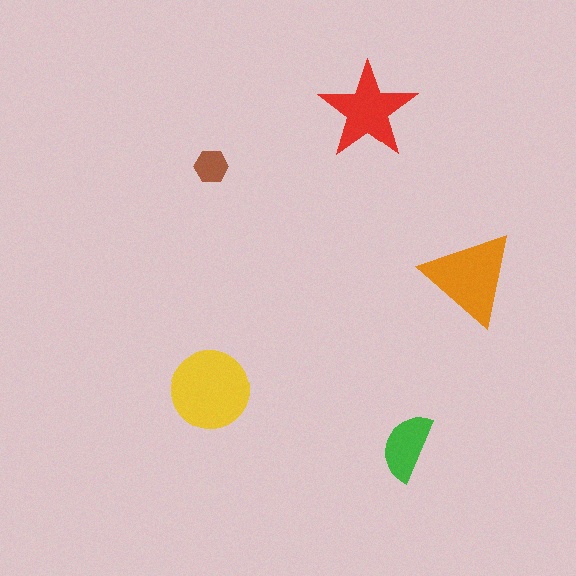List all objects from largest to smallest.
The yellow circle, the orange triangle, the red star, the green semicircle, the brown hexagon.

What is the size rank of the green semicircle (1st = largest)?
4th.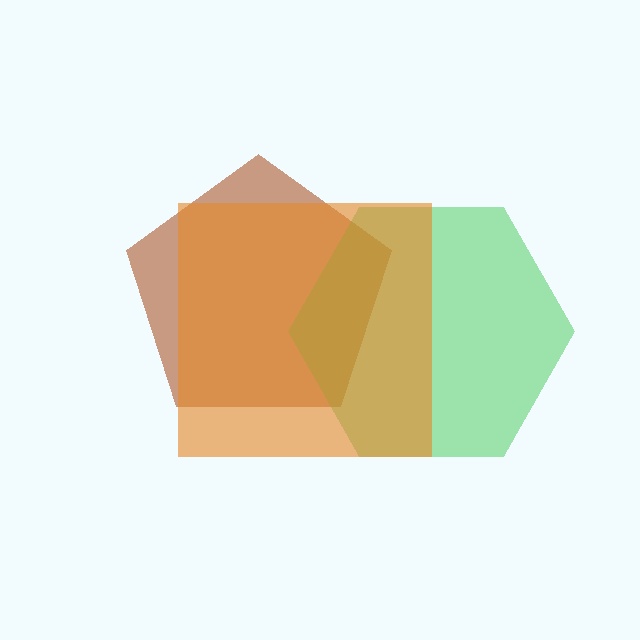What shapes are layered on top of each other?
The layered shapes are: a brown pentagon, a green hexagon, an orange square.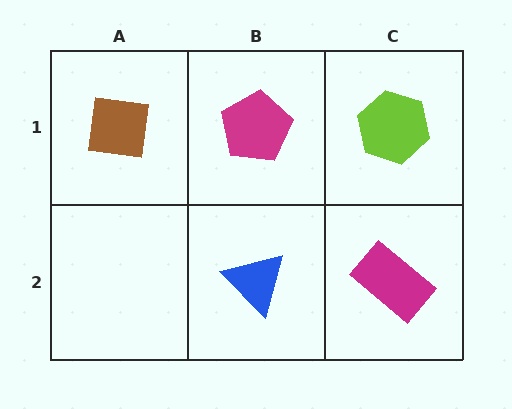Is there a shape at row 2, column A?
No, that cell is empty.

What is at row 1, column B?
A magenta pentagon.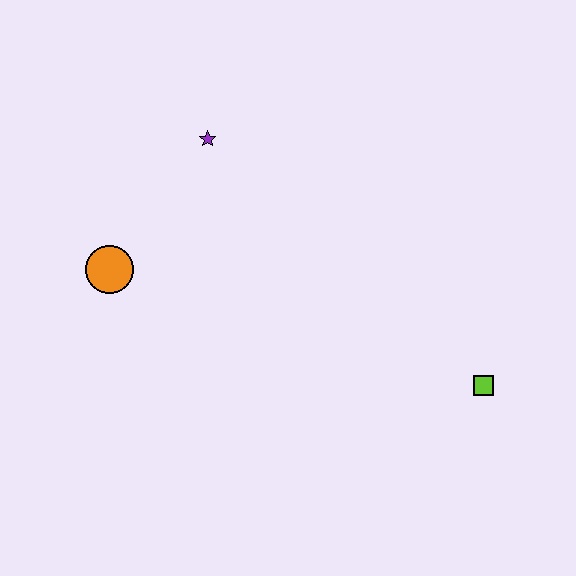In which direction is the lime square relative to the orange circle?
The lime square is to the right of the orange circle.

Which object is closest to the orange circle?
The purple star is closest to the orange circle.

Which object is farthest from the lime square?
The orange circle is farthest from the lime square.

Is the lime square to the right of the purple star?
Yes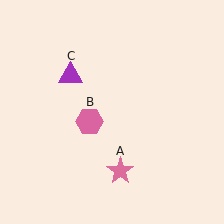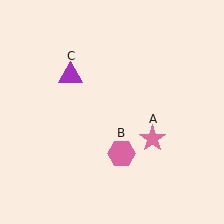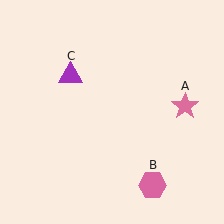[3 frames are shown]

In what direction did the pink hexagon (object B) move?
The pink hexagon (object B) moved down and to the right.